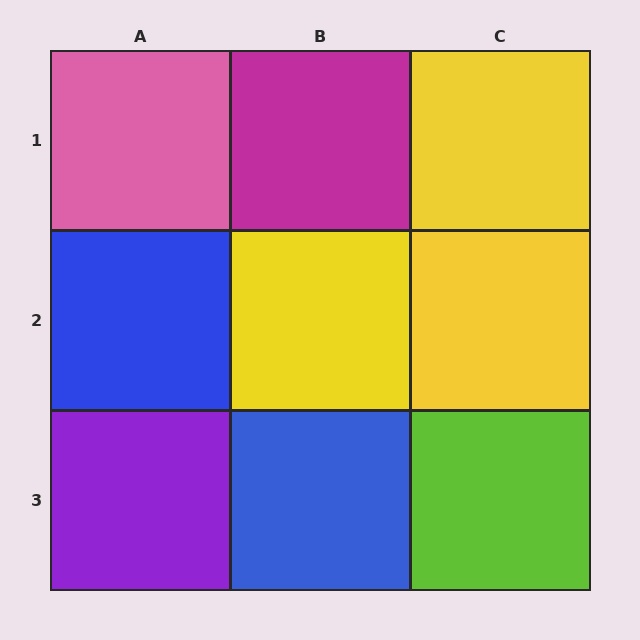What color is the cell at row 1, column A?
Pink.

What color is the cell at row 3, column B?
Blue.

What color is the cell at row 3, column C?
Lime.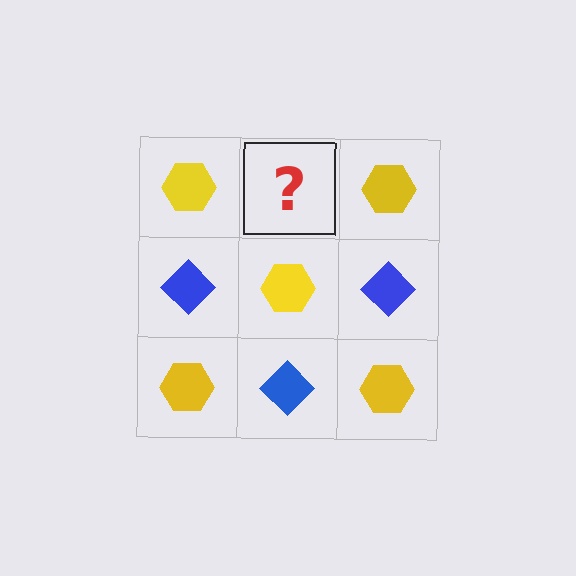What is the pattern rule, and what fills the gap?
The rule is that it alternates yellow hexagon and blue diamond in a checkerboard pattern. The gap should be filled with a blue diamond.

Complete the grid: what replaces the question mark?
The question mark should be replaced with a blue diamond.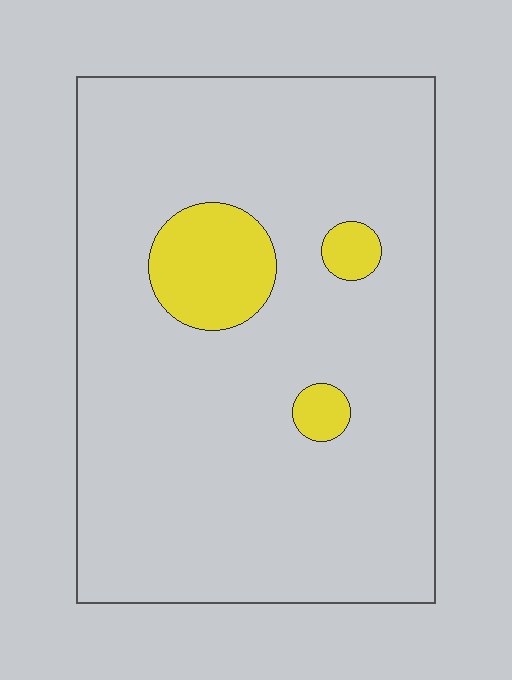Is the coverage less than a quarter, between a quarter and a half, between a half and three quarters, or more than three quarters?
Less than a quarter.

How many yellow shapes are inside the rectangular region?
3.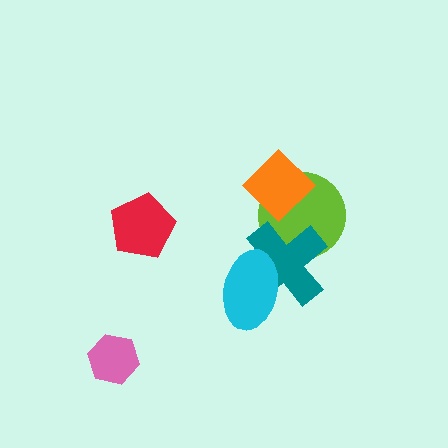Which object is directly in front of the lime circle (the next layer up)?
The orange diamond is directly in front of the lime circle.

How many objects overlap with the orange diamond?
1 object overlaps with the orange diamond.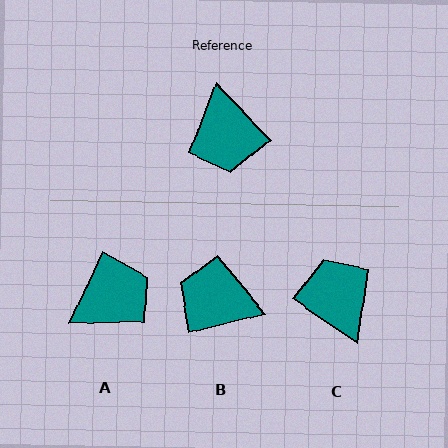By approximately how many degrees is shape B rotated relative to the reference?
Approximately 119 degrees clockwise.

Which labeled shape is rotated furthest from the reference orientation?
C, about 168 degrees away.